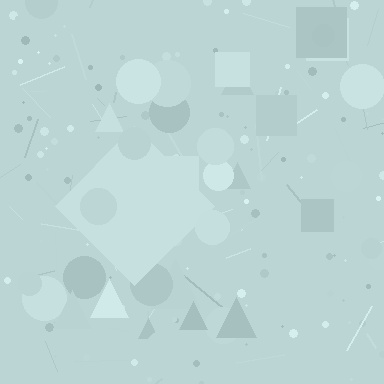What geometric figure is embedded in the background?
A diamond is embedded in the background.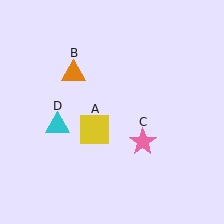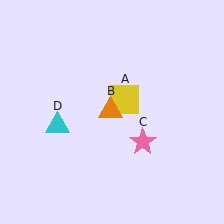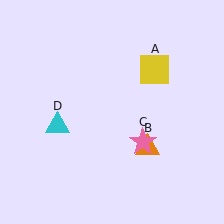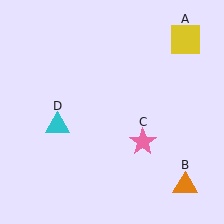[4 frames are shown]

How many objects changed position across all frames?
2 objects changed position: yellow square (object A), orange triangle (object B).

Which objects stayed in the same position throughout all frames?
Pink star (object C) and cyan triangle (object D) remained stationary.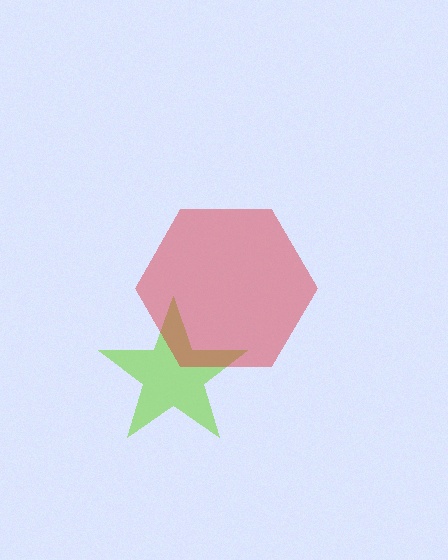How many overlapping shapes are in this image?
There are 2 overlapping shapes in the image.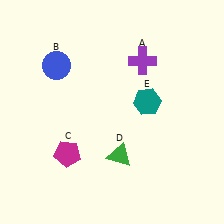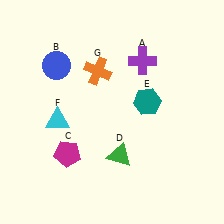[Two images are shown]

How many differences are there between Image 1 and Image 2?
There are 2 differences between the two images.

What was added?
A cyan triangle (F), an orange cross (G) were added in Image 2.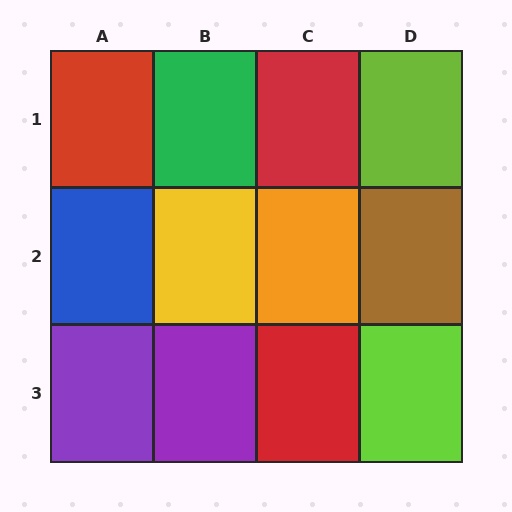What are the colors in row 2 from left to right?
Blue, yellow, orange, brown.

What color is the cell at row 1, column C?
Red.